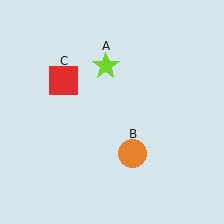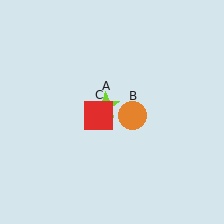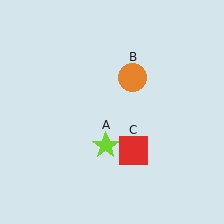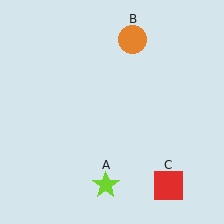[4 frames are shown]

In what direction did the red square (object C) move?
The red square (object C) moved down and to the right.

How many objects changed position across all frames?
3 objects changed position: lime star (object A), orange circle (object B), red square (object C).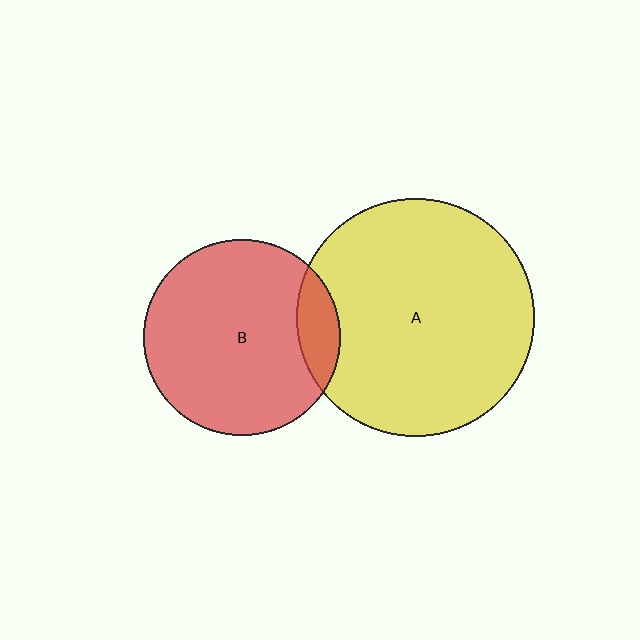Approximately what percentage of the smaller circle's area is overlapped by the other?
Approximately 10%.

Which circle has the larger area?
Circle A (yellow).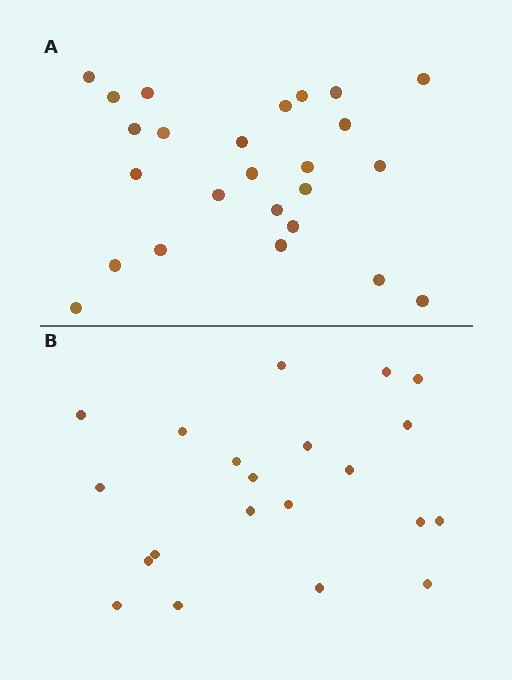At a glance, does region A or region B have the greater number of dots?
Region A (the top region) has more dots.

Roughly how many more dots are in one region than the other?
Region A has about 4 more dots than region B.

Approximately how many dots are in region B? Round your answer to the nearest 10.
About 20 dots. (The exact count is 21, which rounds to 20.)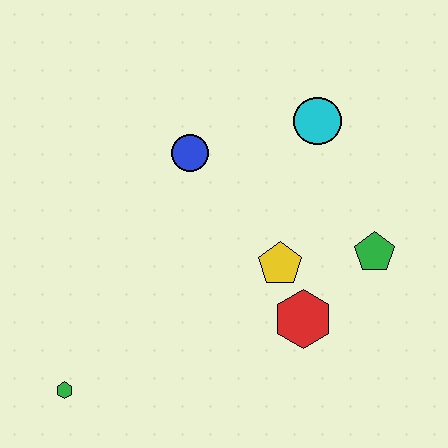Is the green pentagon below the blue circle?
Yes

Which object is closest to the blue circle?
The cyan circle is closest to the blue circle.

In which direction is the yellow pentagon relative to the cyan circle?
The yellow pentagon is below the cyan circle.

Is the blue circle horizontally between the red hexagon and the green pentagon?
No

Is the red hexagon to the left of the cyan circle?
Yes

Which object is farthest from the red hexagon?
The green hexagon is farthest from the red hexagon.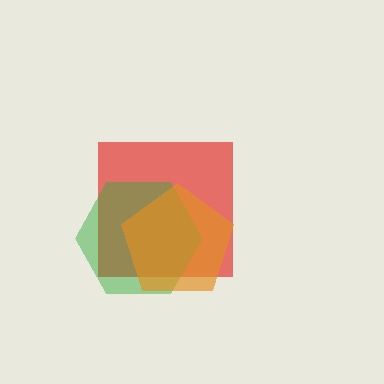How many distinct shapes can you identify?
There are 3 distinct shapes: a red square, a green hexagon, an orange pentagon.